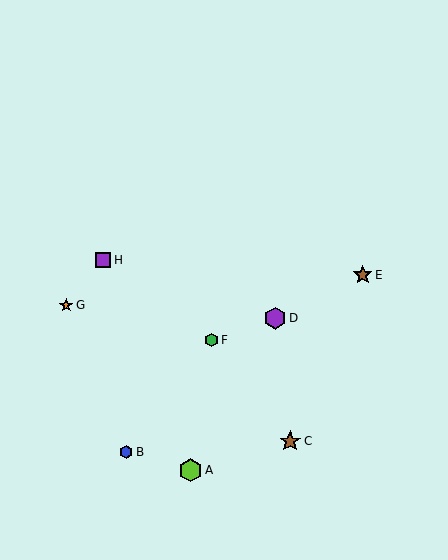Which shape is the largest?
The lime hexagon (labeled A) is the largest.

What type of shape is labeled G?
Shape G is an orange star.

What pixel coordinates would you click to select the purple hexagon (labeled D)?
Click at (275, 318) to select the purple hexagon D.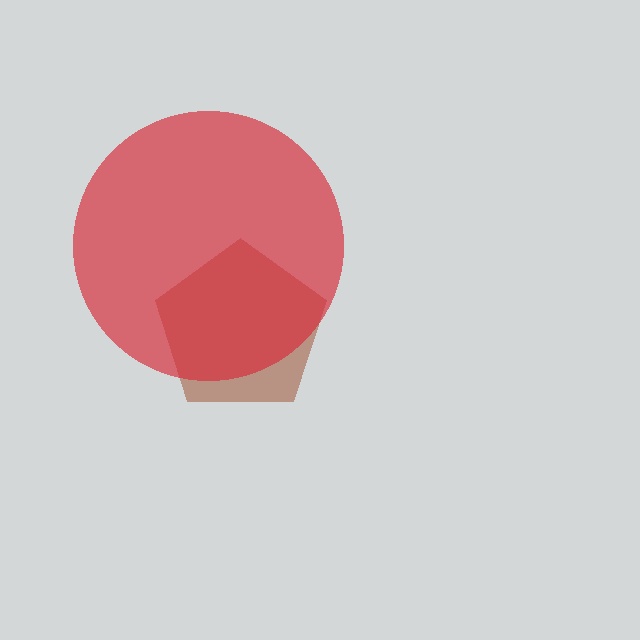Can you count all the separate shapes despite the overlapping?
Yes, there are 2 separate shapes.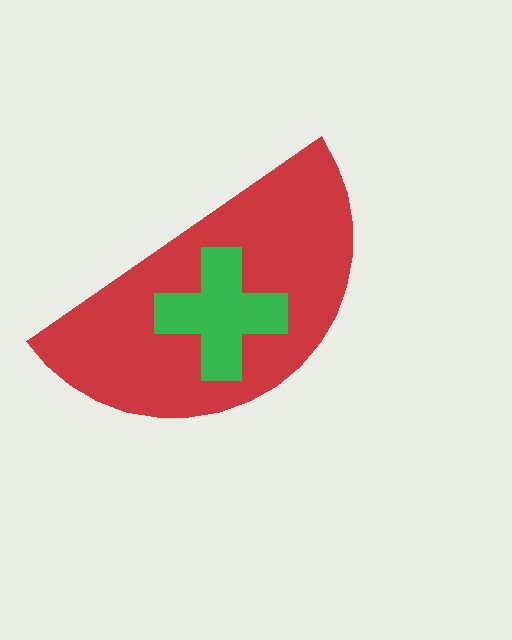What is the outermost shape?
The red semicircle.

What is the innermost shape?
The green cross.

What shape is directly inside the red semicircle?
The green cross.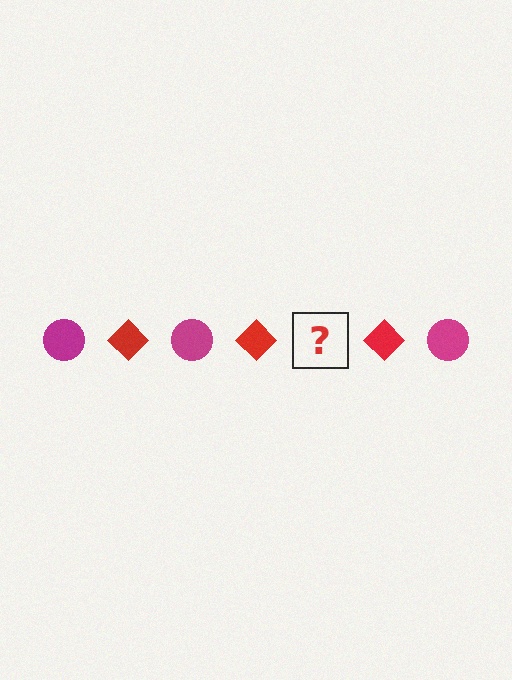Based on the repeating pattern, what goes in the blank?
The blank should be a magenta circle.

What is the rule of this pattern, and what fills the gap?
The rule is that the pattern alternates between magenta circle and red diamond. The gap should be filled with a magenta circle.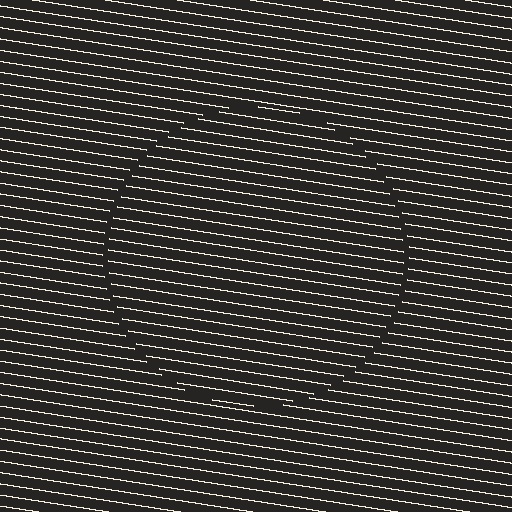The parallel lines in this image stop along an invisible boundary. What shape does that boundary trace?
An illusory circle. The interior of the shape contains the same grating, shifted by half a period — the contour is defined by the phase discontinuity where line-ends from the inner and outer gratings abut.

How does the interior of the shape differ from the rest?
The interior of the shape contains the same grating, shifted by half a period — the contour is defined by the phase discontinuity where line-ends from the inner and outer gratings abut.